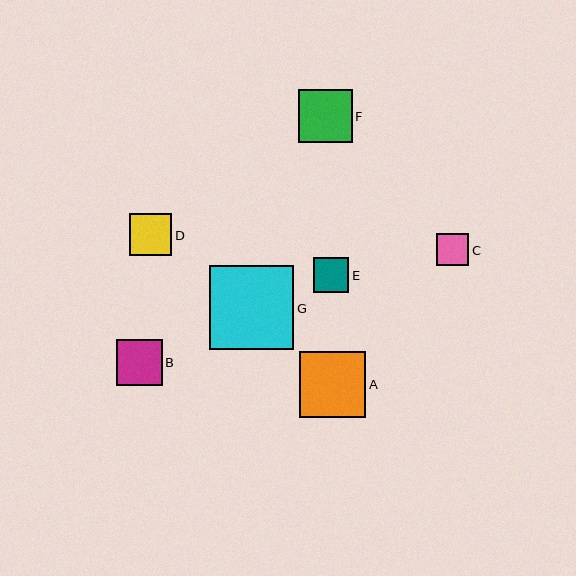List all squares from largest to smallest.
From largest to smallest: G, A, F, B, D, E, C.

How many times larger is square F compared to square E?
Square F is approximately 1.5 times the size of square E.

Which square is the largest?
Square G is the largest with a size of approximately 84 pixels.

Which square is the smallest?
Square C is the smallest with a size of approximately 32 pixels.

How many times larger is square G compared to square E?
Square G is approximately 2.4 times the size of square E.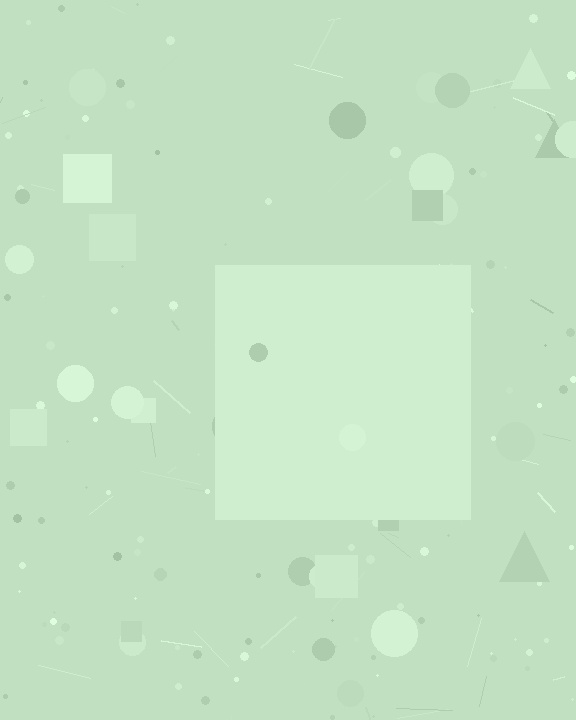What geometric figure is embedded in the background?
A square is embedded in the background.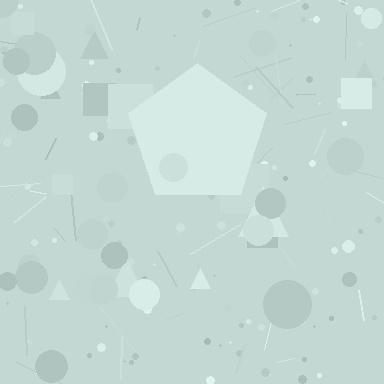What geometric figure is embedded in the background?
A pentagon is embedded in the background.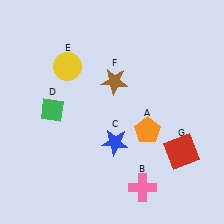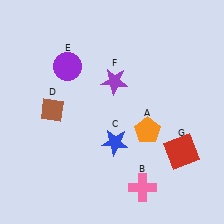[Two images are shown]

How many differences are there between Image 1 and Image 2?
There are 3 differences between the two images.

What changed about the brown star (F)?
In Image 1, F is brown. In Image 2, it changed to purple.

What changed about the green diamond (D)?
In Image 1, D is green. In Image 2, it changed to brown.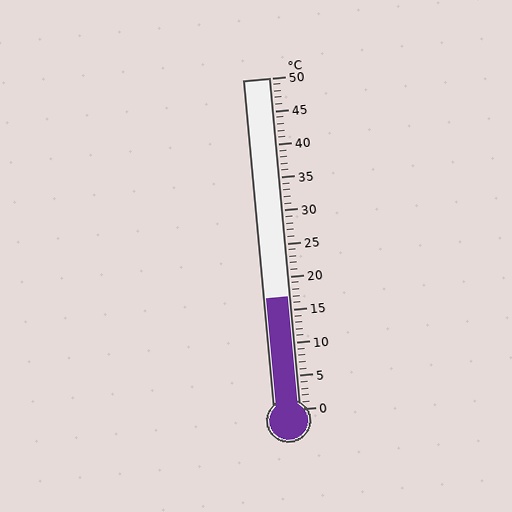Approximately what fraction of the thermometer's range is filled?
The thermometer is filled to approximately 35% of its range.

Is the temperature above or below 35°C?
The temperature is below 35°C.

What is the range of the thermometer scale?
The thermometer scale ranges from 0°C to 50°C.